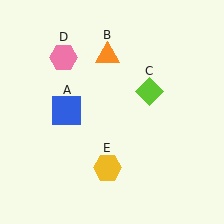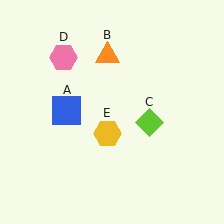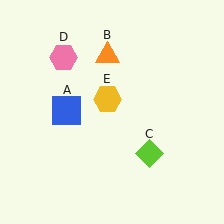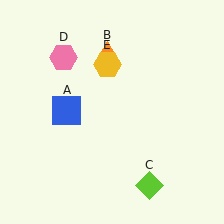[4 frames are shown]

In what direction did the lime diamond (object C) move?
The lime diamond (object C) moved down.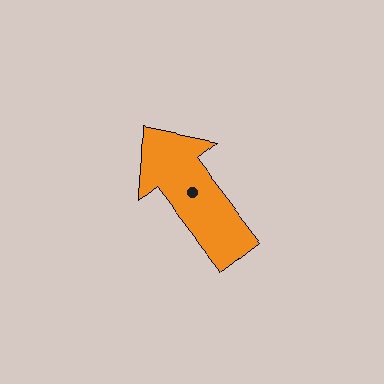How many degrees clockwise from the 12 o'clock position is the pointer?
Approximately 322 degrees.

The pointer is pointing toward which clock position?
Roughly 11 o'clock.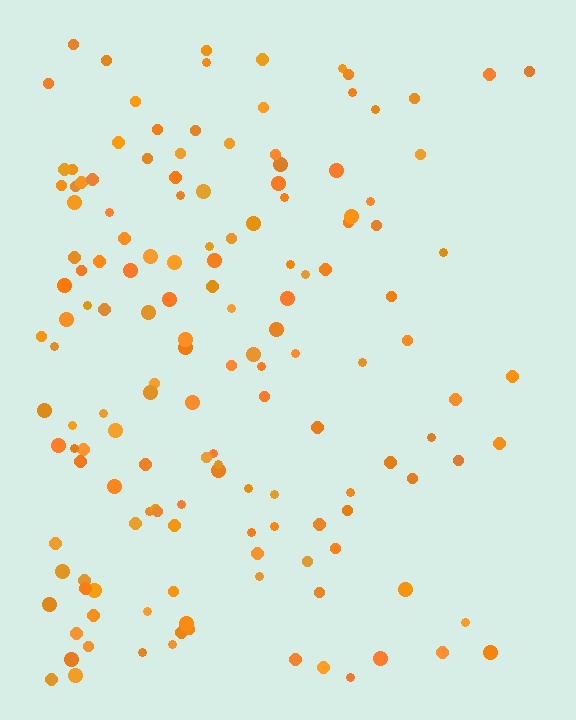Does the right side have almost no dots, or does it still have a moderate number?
Still a moderate number, just noticeably fewer than the left.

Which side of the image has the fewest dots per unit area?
The right.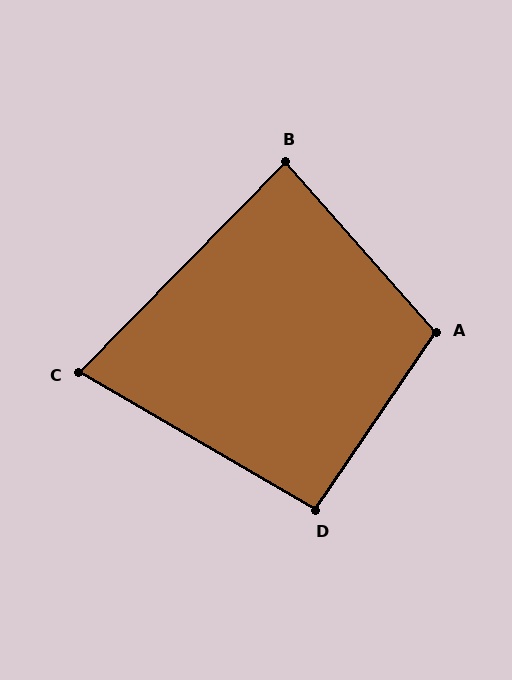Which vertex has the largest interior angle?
A, at approximately 104 degrees.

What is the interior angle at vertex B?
Approximately 86 degrees (approximately right).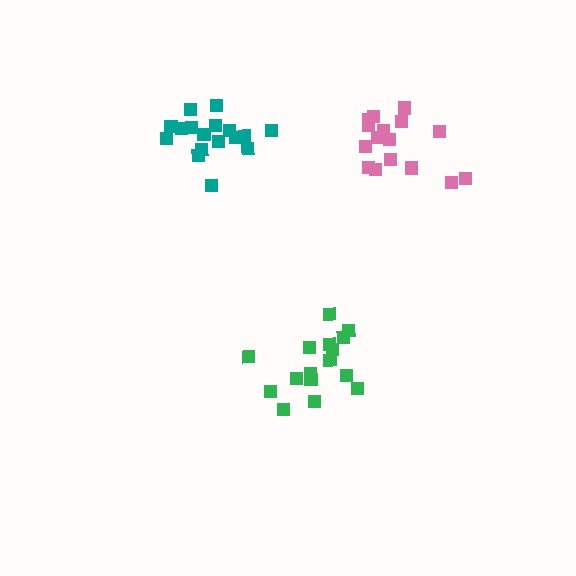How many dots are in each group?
Group 1: 16 dots, Group 2: 17 dots, Group 3: 16 dots (49 total).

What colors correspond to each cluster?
The clusters are colored: green, teal, pink.